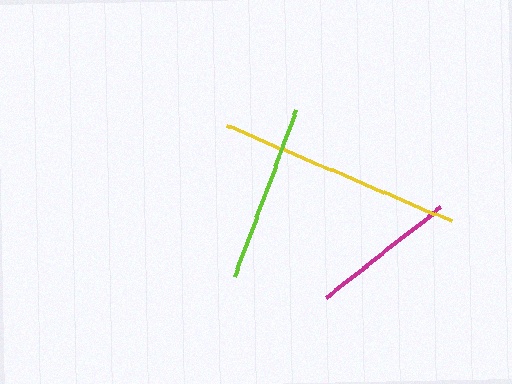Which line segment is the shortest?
The magenta line is the shortest at approximately 145 pixels.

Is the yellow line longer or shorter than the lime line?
The yellow line is longer than the lime line.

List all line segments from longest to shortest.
From longest to shortest: yellow, lime, magenta.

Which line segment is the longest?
The yellow line is the longest at approximately 244 pixels.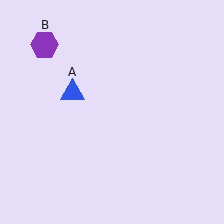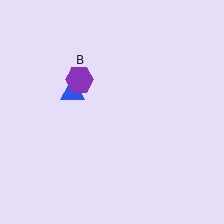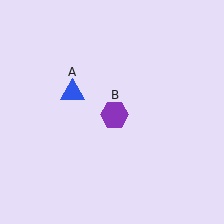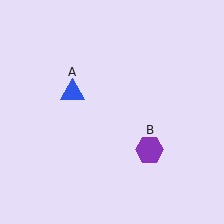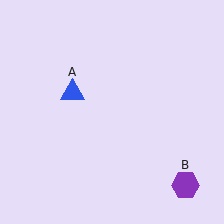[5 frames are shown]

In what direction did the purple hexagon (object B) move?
The purple hexagon (object B) moved down and to the right.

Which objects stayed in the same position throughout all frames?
Blue triangle (object A) remained stationary.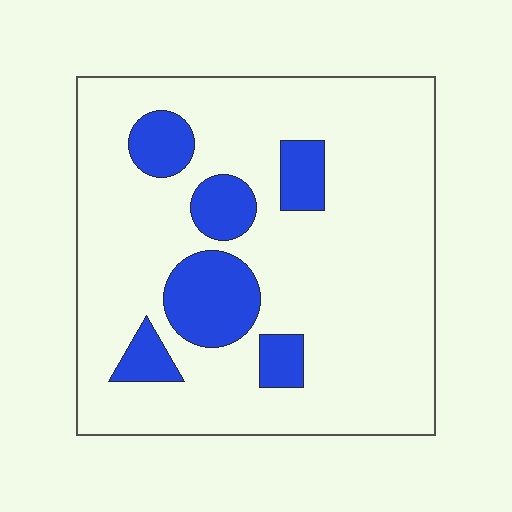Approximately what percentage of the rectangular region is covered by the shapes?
Approximately 20%.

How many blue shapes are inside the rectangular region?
6.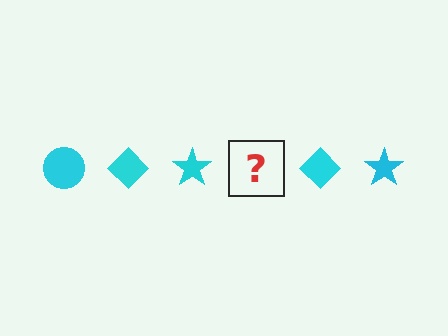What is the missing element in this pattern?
The missing element is a cyan circle.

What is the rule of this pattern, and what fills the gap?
The rule is that the pattern cycles through circle, diamond, star shapes in cyan. The gap should be filled with a cyan circle.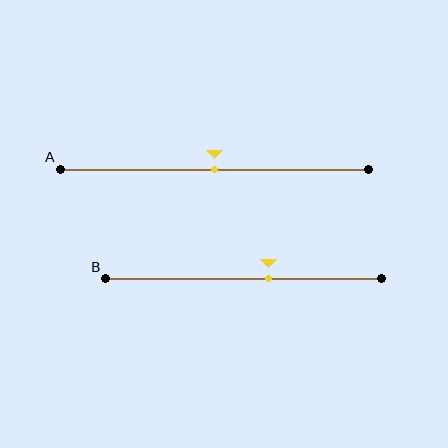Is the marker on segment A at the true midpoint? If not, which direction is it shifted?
Yes, the marker on segment A is at the true midpoint.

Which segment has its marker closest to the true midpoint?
Segment A has its marker closest to the true midpoint.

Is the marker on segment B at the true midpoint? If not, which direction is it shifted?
No, the marker on segment B is shifted to the right by about 9% of the segment length.